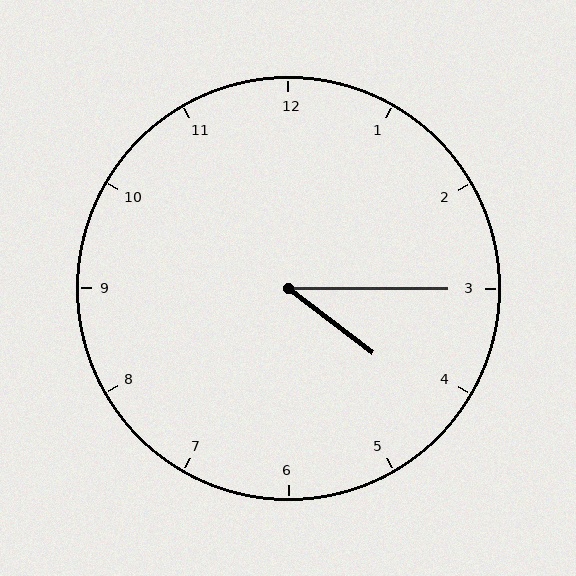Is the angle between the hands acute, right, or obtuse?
It is acute.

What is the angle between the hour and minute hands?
Approximately 38 degrees.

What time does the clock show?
4:15.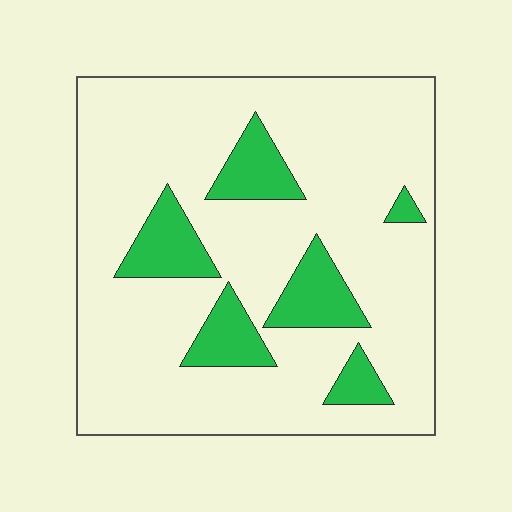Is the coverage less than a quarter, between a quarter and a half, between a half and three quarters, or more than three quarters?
Less than a quarter.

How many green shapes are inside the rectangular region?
6.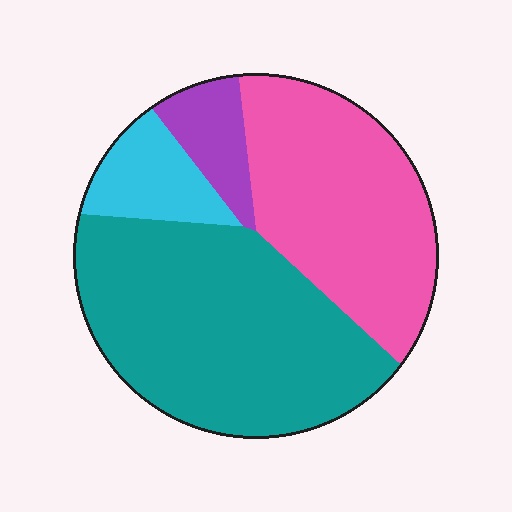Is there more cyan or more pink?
Pink.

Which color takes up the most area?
Teal, at roughly 50%.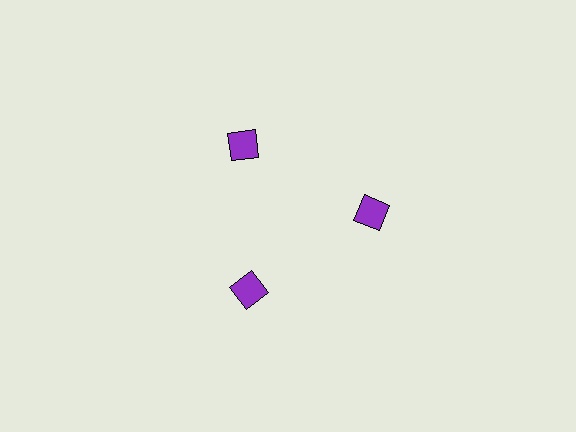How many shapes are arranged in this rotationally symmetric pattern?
There are 3 shapes, arranged in 3 groups of 1.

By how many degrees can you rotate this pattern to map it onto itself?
The pattern maps onto itself every 120 degrees of rotation.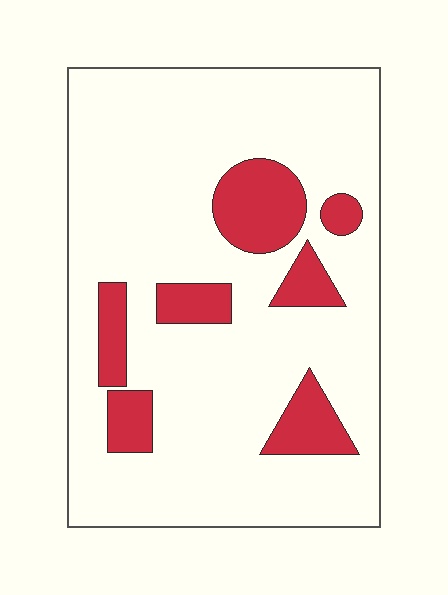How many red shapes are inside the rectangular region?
7.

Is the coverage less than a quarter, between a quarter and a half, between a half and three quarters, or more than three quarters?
Less than a quarter.